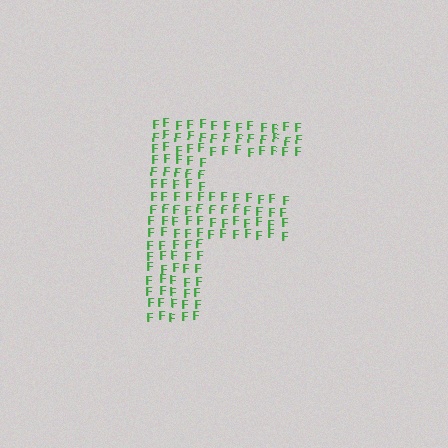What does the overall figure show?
The overall figure shows the letter F.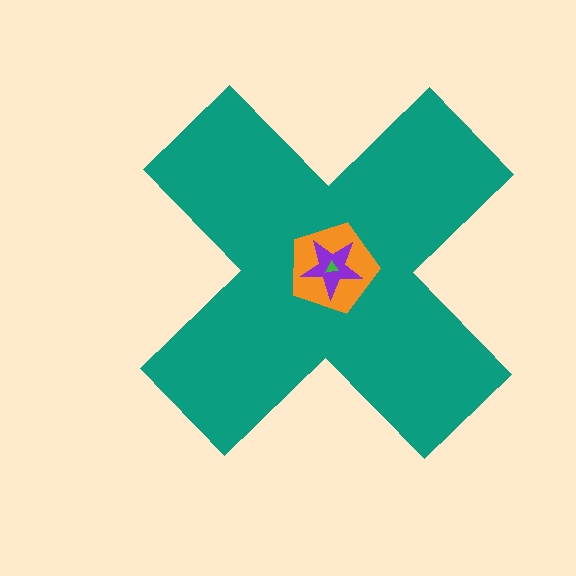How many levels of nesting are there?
4.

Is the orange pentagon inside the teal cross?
Yes.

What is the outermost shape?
The teal cross.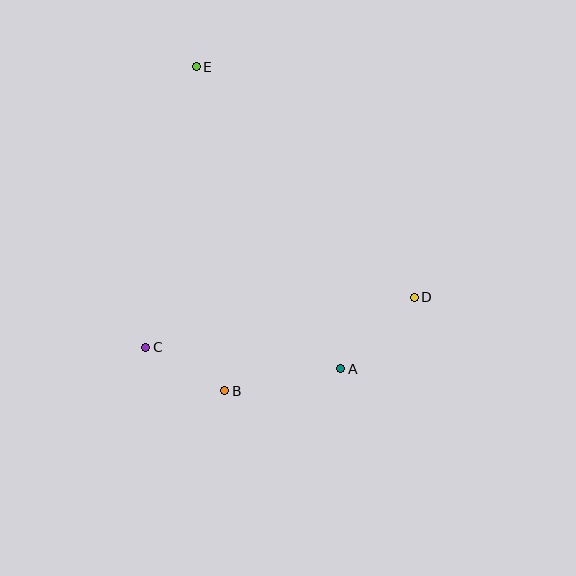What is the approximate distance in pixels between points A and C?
The distance between A and C is approximately 196 pixels.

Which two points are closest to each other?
Points B and C are closest to each other.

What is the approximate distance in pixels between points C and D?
The distance between C and D is approximately 273 pixels.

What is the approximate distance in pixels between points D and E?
The distance between D and E is approximately 317 pixels.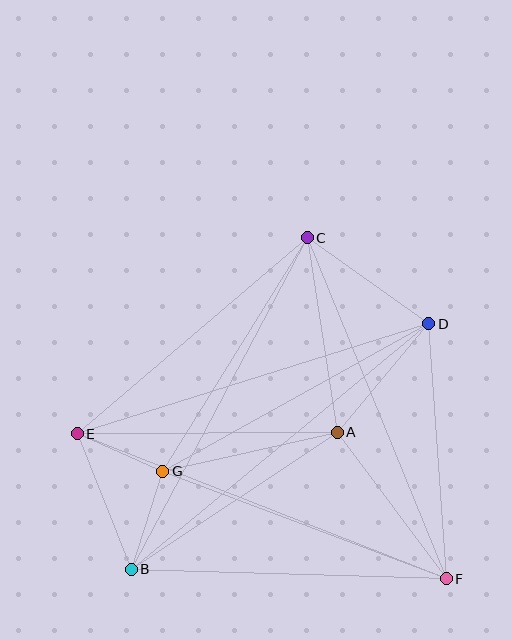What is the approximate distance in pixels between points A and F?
The distance between A and F is approximately 182 pixels.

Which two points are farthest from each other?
Points E and F are farthest from each other.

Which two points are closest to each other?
Points E and G are closest to each other.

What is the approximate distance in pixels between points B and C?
The distance between B and C is approximately 375 pixels.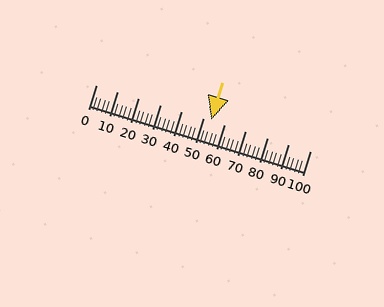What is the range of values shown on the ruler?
The ruler shows values from 0 to 100.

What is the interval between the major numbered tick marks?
The major tick marks are spaced 10 units apart.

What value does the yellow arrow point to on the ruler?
The yellow arrow points to approximately 54.